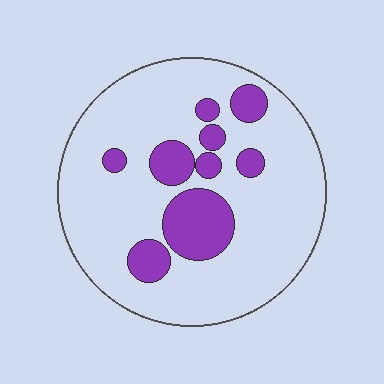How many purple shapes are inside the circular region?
9.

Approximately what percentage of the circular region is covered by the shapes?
Approximately 20%.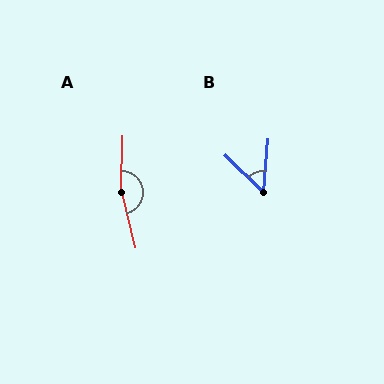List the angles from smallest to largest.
B (51°), A (165°).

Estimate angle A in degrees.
Approximately 165 degrees.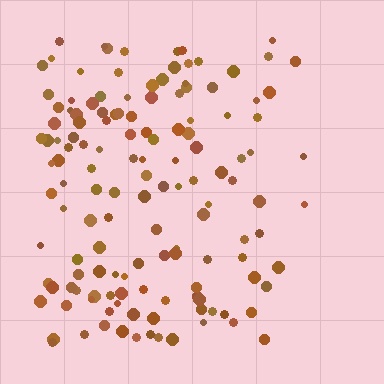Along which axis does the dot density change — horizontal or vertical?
Horizontal.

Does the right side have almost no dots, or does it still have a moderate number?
Still a moderate number, just noticeably fewer than the left.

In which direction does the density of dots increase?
From right to left, with the left side densest.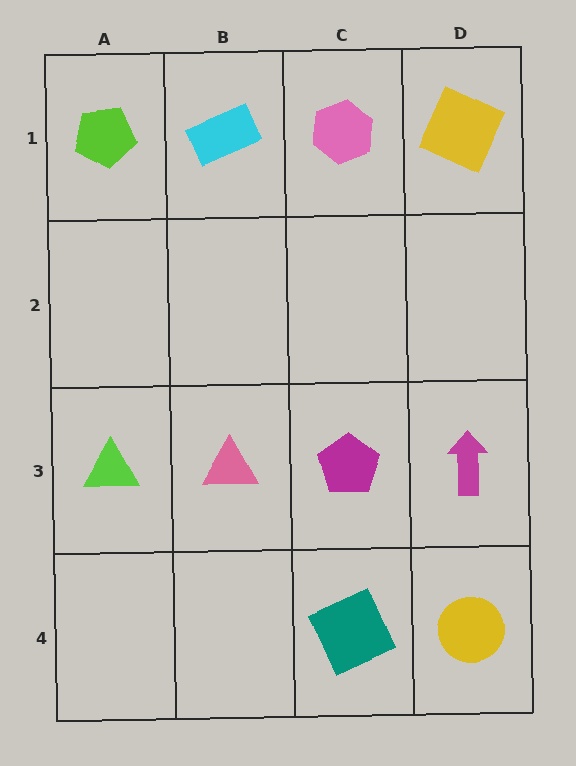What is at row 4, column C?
A teal square.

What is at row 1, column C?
A pink hexagon.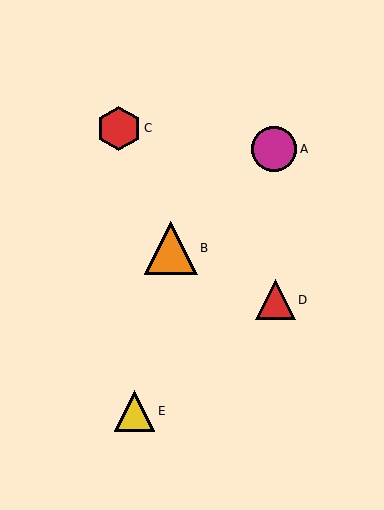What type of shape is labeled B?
Shape B is an orange triangle.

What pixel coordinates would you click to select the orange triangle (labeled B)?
Click at (171, 248) to select the orange triangle B.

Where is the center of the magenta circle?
The center of the magenta circle is at (274, 149).